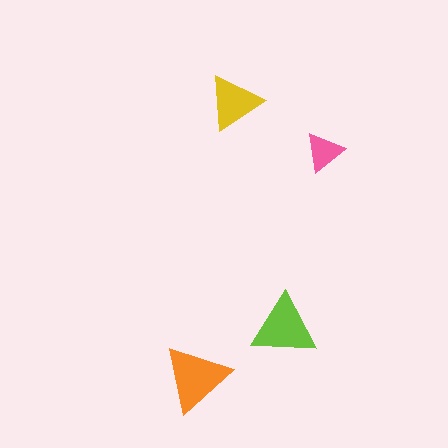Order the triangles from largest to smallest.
the orange one, the lime one, the yellow one, the pink one.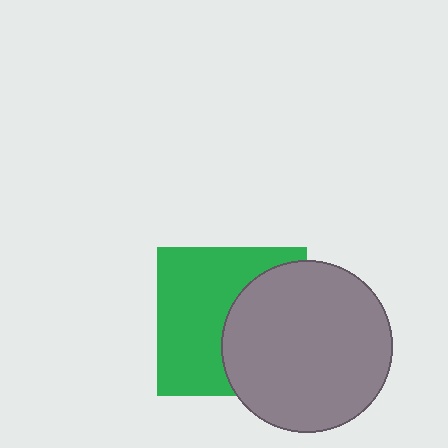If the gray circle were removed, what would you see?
You would see the complete green square.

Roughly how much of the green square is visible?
About half of it is visible (roughly 55%).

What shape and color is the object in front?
The object in front is a gray circle.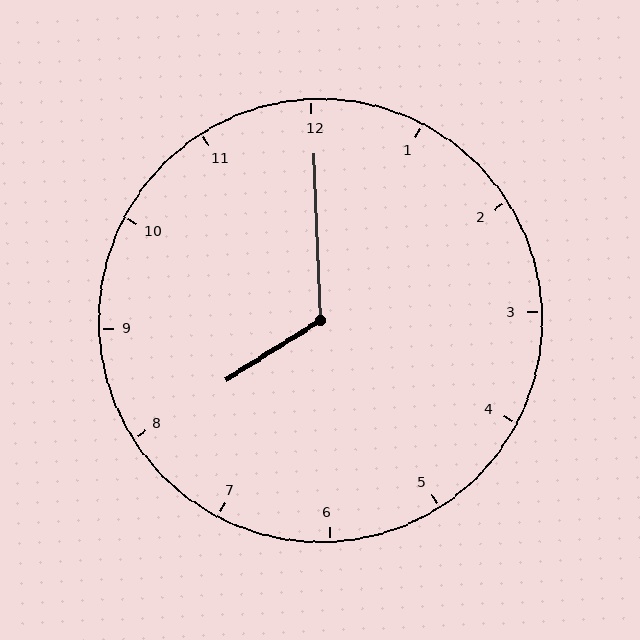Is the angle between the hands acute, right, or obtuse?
It is obtuse.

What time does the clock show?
8:00.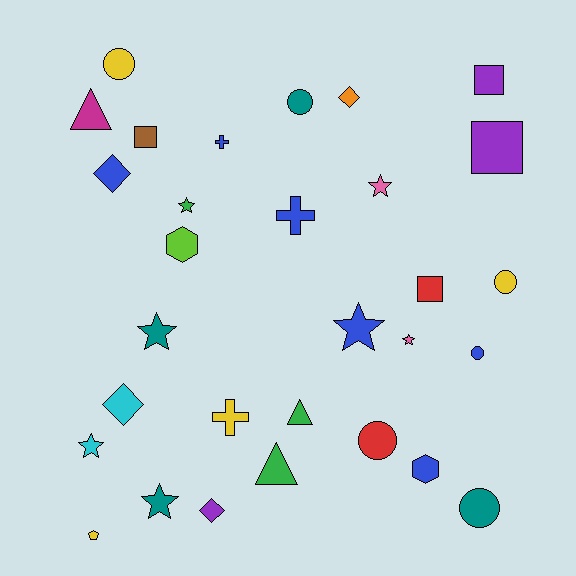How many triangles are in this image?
There are 3 triangles.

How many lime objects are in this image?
There is 1 lime object.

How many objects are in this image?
There are 30 objects.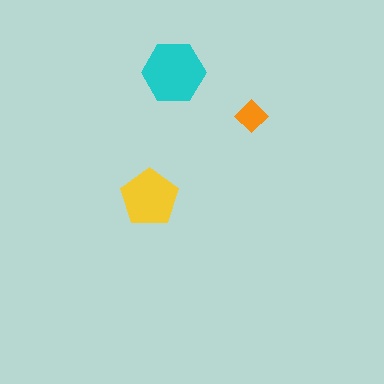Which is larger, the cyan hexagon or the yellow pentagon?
The cyan hexagon.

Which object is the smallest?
The orange diamond.